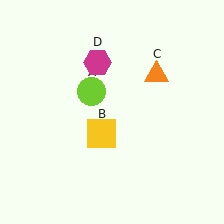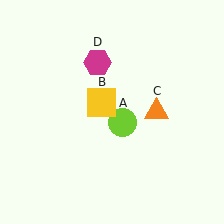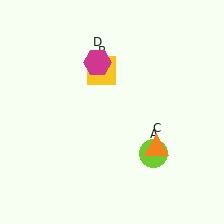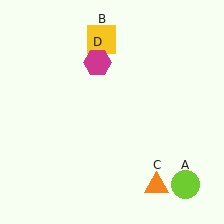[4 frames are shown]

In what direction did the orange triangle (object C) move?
The orange triangle (object C) moved down.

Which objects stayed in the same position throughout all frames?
Magenta hexagon (object D) remained stationary.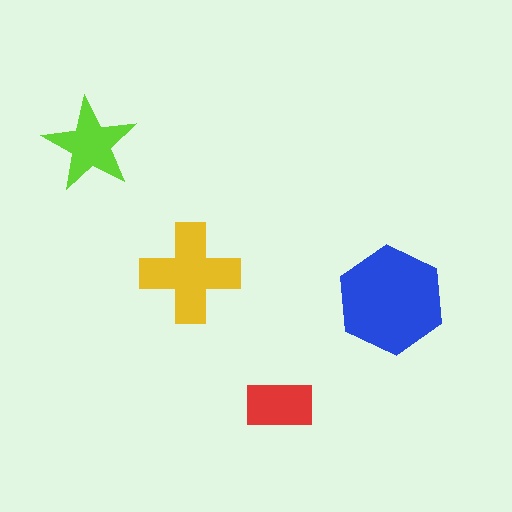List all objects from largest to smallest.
The blue hexagon, the yellow cross, the lime star, the red rectangle.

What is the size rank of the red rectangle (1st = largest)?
4th.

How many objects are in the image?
There are 4 objects in the image.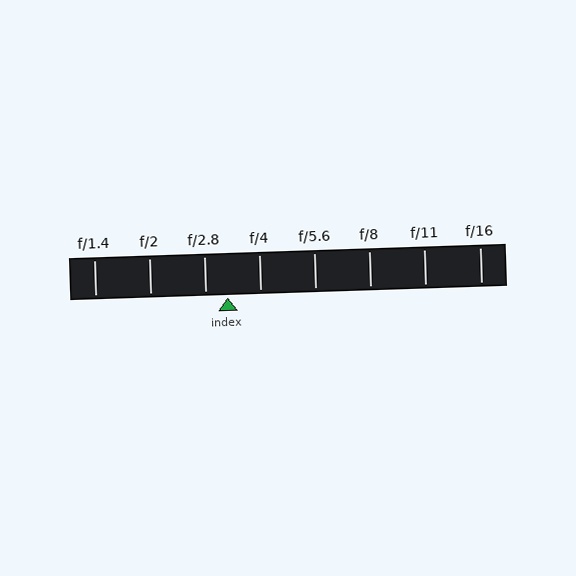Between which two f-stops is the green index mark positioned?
The index mark is between f/2.8 and f/4.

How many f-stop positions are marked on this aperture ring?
There are 8 f-stop positions marked.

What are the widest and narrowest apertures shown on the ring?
The widest aperture shown is f/1.4 and the narrowest is f/16.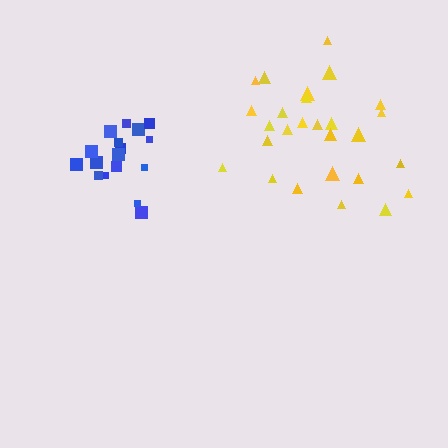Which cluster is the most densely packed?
Blue.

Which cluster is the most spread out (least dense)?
Yellow.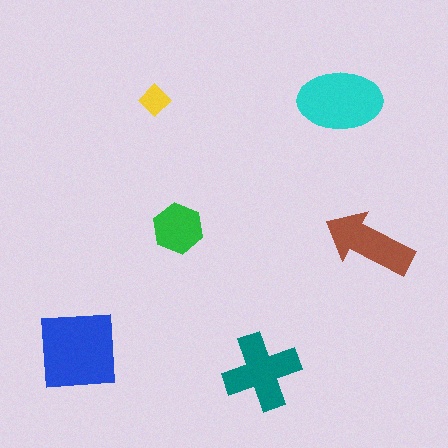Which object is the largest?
The blue square.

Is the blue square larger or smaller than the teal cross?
Larger.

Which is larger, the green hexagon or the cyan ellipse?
The cyan ellipse.